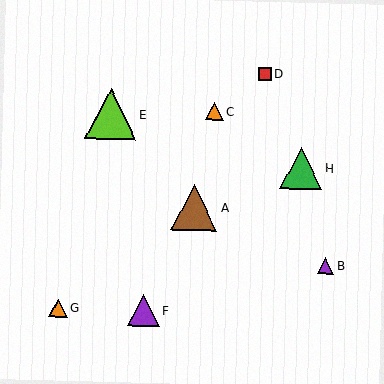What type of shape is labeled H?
Shape H is a green triangle.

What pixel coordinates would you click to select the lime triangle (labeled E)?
Click at (111, 114) to select the lime triangle E.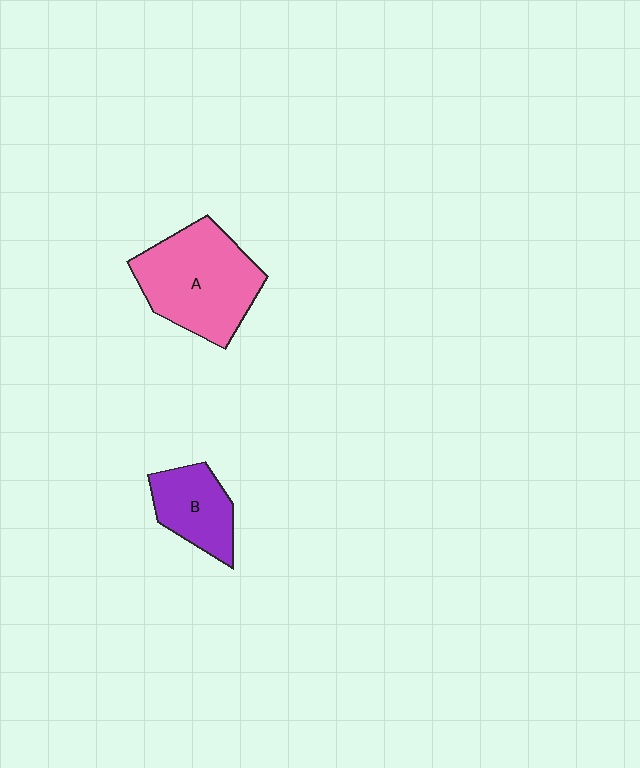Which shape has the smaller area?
Shape B (purple).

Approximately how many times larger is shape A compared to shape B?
Approximately 1.8 times.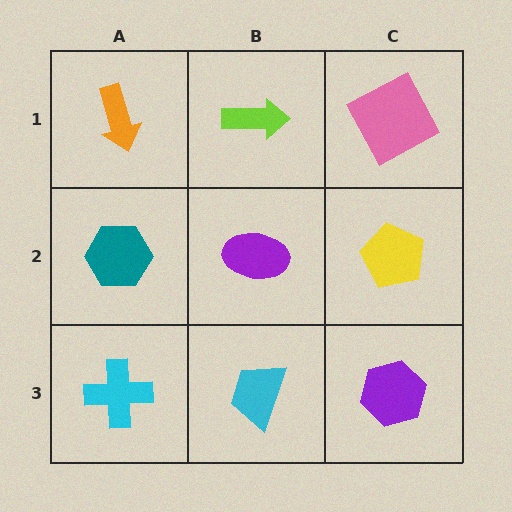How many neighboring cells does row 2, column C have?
3.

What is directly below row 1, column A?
A teal hexagon.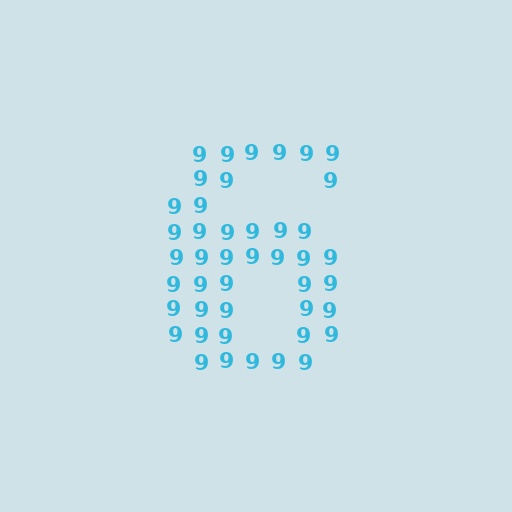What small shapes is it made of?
It is made of small digit 9's.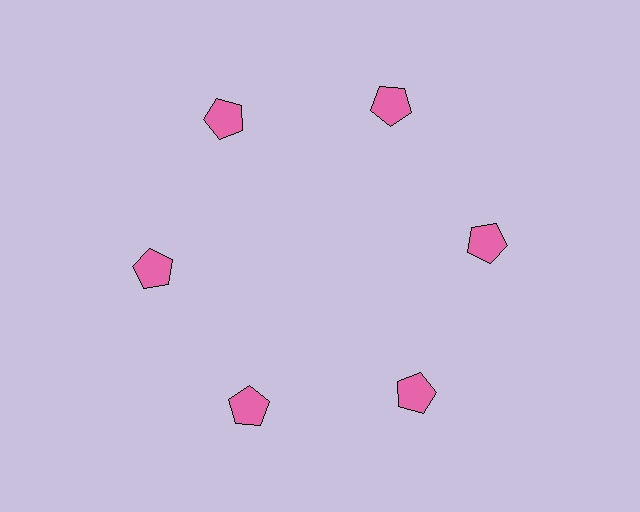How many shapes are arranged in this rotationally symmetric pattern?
There are 6 shapes, arranged in 6 groups of 1.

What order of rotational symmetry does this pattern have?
This pattern has 6-fold rotational symmetry.